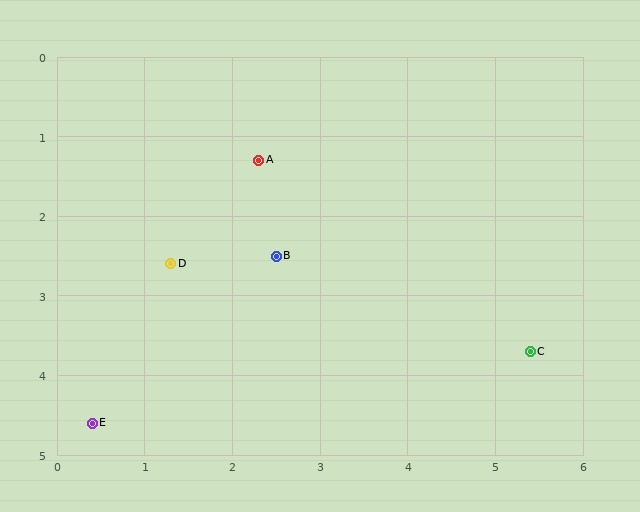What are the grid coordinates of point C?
Point C is at approximately (5.4, 3.7).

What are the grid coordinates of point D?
Point D is at approximately (1.3, 2.6).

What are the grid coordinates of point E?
Point E is at approximately (0.4, 4.6).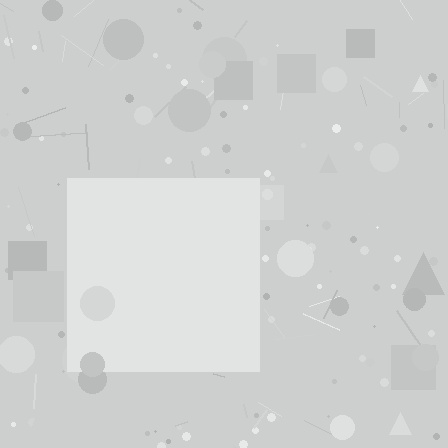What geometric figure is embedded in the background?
A square is embedded in the background.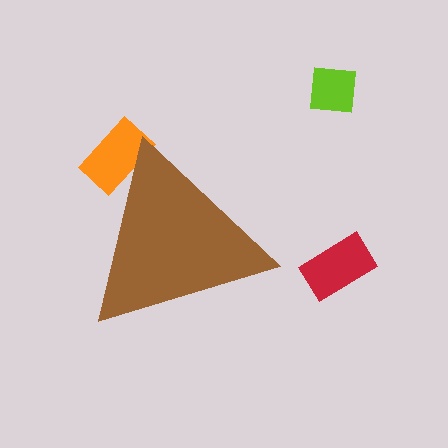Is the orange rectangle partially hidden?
Yes, the orange rectangle is partially hidden behind the brown triangle.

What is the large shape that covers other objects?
A brown triangle.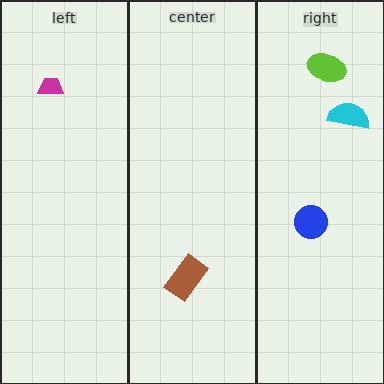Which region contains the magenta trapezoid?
The left region.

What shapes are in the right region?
The blue circle, the lime ellipse, the cyan semicircle.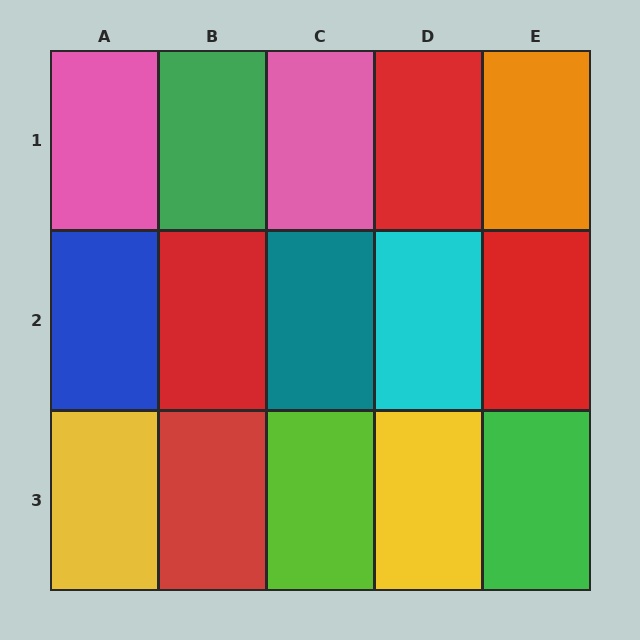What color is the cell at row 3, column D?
Yellow.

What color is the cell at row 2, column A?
Blue.